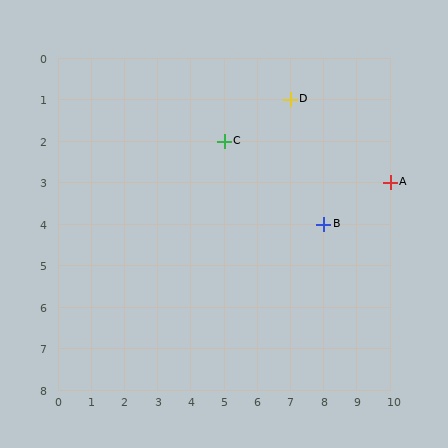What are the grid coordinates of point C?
Point C is at grid coordinates (5, 2).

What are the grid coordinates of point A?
Point A is at grid coordinates (10, 3).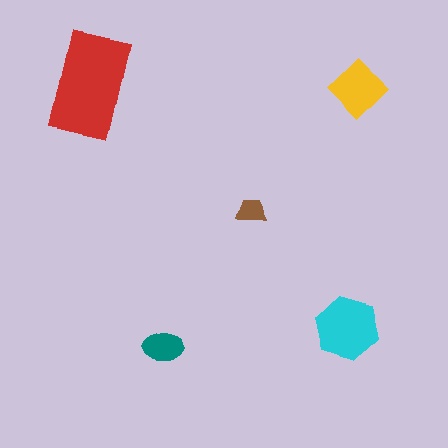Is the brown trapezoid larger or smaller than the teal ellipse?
Smaller.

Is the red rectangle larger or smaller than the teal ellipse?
Larger.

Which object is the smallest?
The brown trapezoid.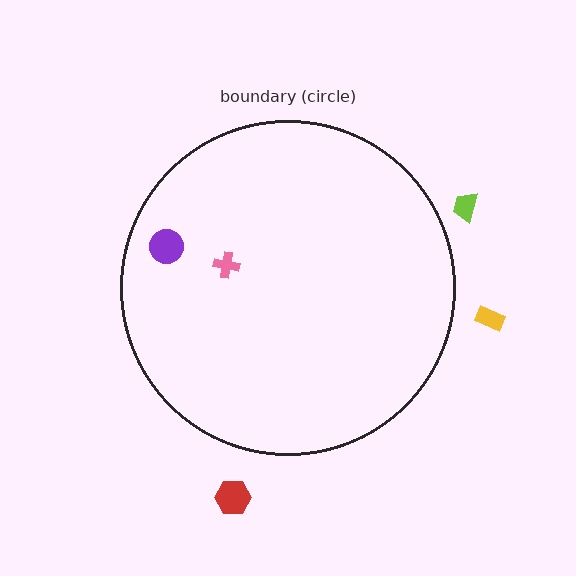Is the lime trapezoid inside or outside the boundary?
Outside.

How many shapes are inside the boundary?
2 inside, 3 outside.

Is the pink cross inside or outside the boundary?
Inside.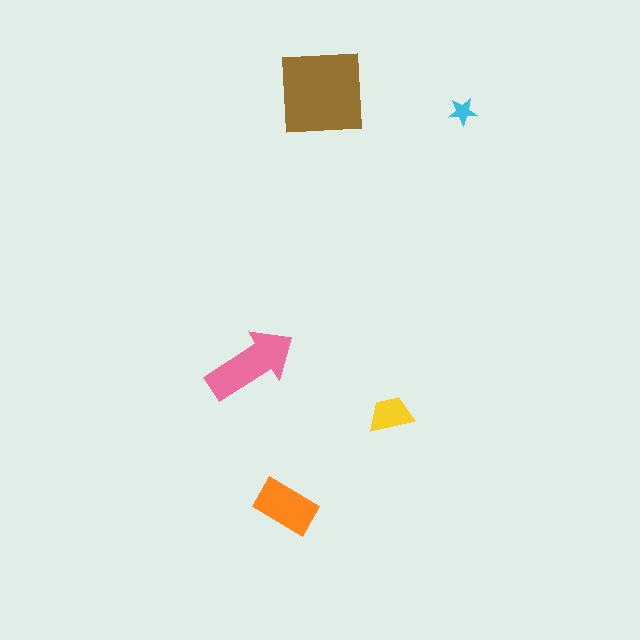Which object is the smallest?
The cyan star.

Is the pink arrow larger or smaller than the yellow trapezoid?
Larger.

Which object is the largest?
The brown square.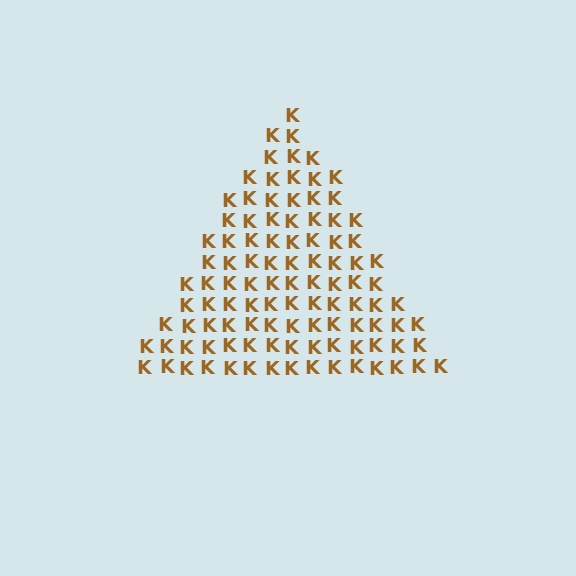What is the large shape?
The large shape is a triangle.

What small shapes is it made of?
It is made of small letter K's.